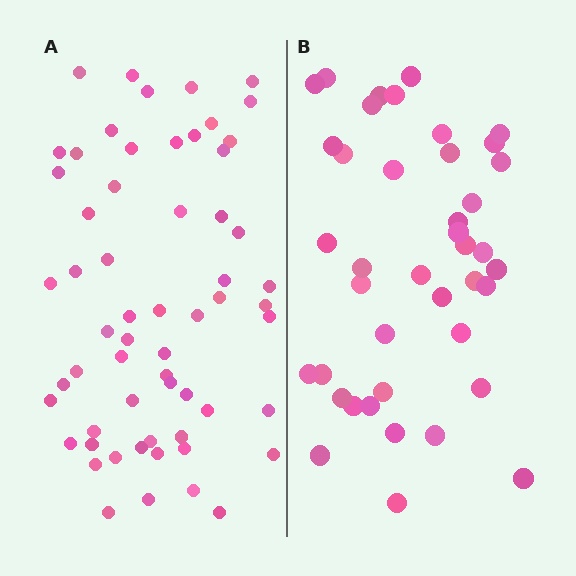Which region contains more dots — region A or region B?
Region A (the left region) has more dots.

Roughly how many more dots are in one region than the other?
Region A has approximately 20 more dots than region B.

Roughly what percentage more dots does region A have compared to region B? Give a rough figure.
About 45% more.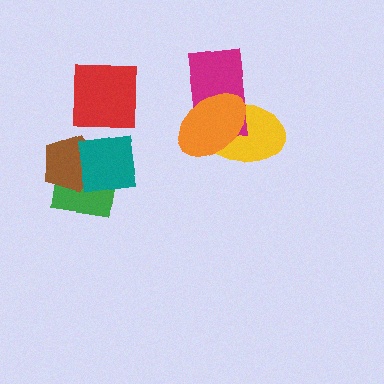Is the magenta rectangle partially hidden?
Yes, it is partially covered by another shape.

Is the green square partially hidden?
Yes, it is partially covered by another shape.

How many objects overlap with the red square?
0 objects overlap with the red square.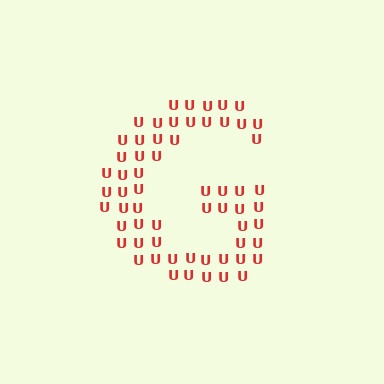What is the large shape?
The large shape is the letter G.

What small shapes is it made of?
It is made of small letter U's.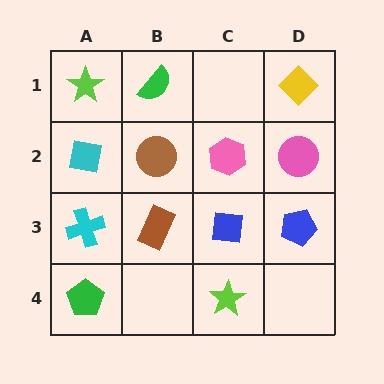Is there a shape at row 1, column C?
No, that cell is empty.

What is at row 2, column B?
A brown circle.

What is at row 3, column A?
A cyan cross.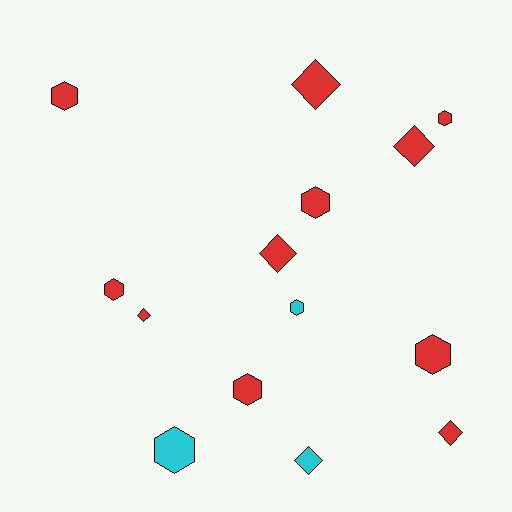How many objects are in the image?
There are 14 objects.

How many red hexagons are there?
There are 6 red hexagons.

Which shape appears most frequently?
Hexagon, with 8 objects.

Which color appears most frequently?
Red, with 11 objects.